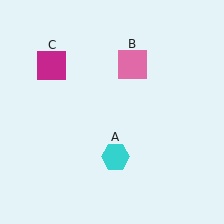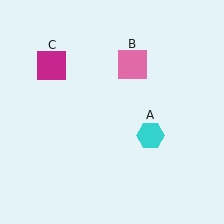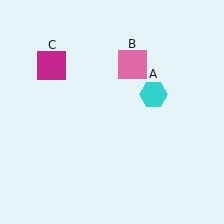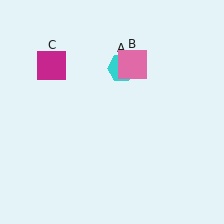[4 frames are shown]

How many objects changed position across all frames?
1 object changed position: cyan hexagon (object A).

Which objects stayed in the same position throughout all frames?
Pink square (object B) and magenta square (object C) remained stationary.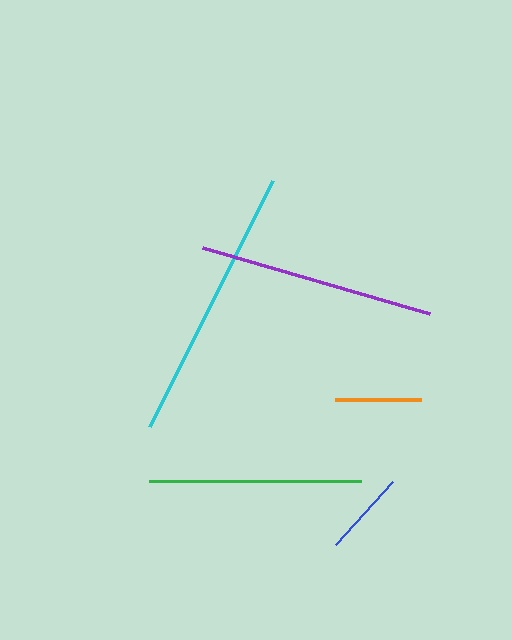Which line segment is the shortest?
The blue line is the shortest at approximately 85 pixels.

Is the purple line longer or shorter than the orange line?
The purple line is longer than the orange line.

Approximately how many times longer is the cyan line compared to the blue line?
The cyan line is approximately 3.2 times the length of the blue line.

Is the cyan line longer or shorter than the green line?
The cyan line is longer than the green line.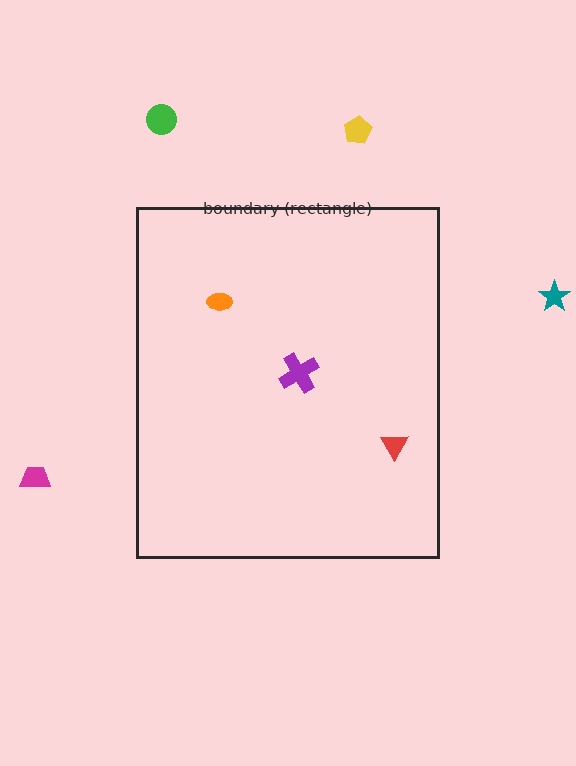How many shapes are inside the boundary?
3 inside, 4 outside.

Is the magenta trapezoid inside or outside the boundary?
Outside.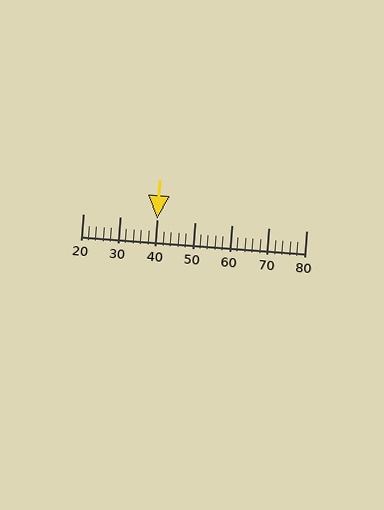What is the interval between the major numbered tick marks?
The major tick marks are spaced 10 units apart.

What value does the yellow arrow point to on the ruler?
The yellow arrow points to approximately 40.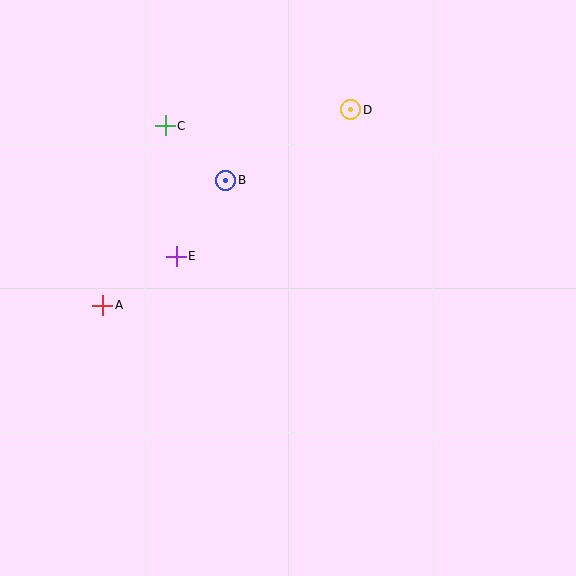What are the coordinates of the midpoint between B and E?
The midpoint between B and E is at (201, 218).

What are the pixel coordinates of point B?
Point B is at (226, 180).